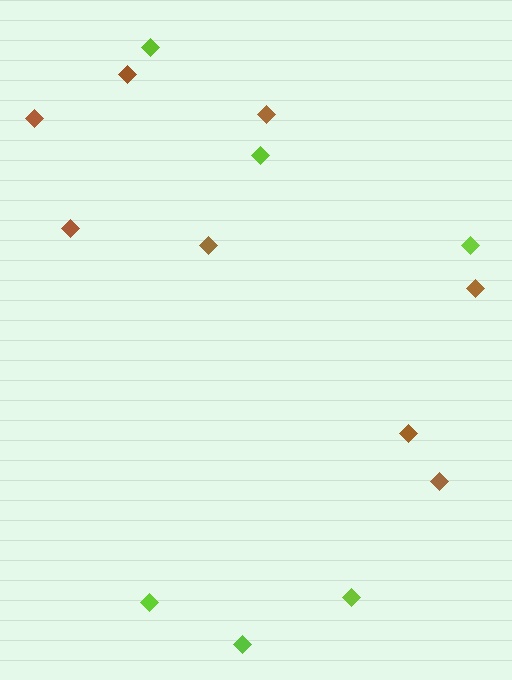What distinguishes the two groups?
There are 2 groups: one group of brown diamonds (8) and one group of lime diamonds (6).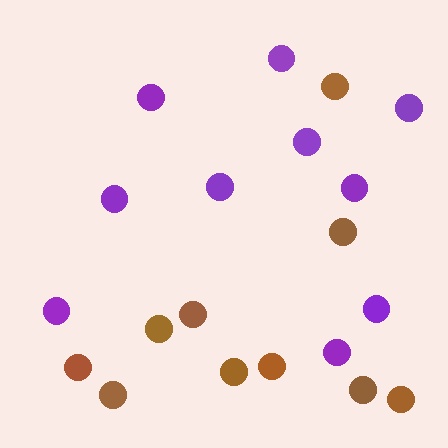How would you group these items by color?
There are 2 groups: one group of brown circles (10) and one group of purple circles (10).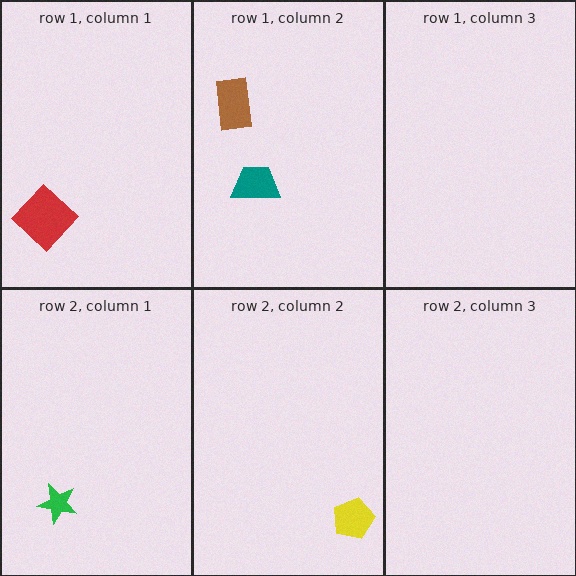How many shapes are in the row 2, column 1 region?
1.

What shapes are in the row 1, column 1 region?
The red diamond.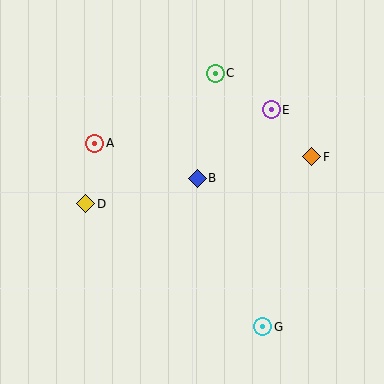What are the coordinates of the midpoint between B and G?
The midpoint between B and G is at (230, 253).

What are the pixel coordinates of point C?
Point C is at (215, 73).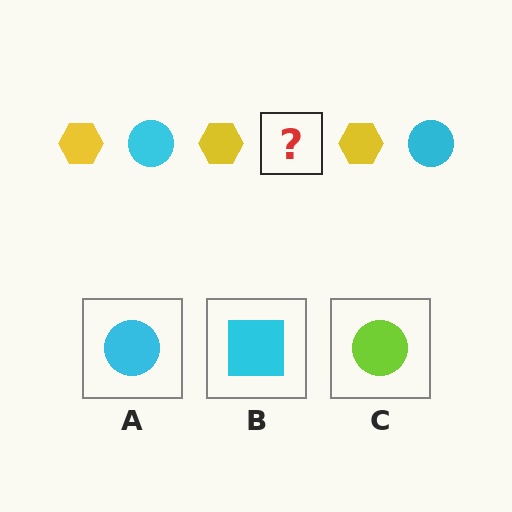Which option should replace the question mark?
Option A.